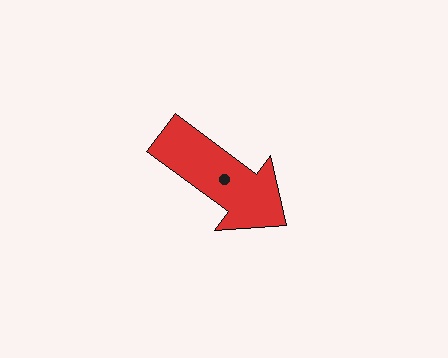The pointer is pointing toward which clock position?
Roughly 4 o'clock.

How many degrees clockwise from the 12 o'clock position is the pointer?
Approximately 127 degrees.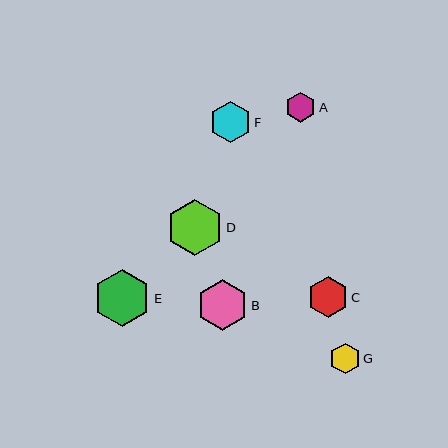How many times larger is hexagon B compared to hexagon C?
Hexagon B is approximately 1.3 times the size of hexagon C.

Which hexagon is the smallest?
Hexagon A is the smallest with a size of approximately 30 pixels.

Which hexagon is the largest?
Hexagon E is the largest with a size of approximately 57 pixels.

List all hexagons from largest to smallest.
From largest to smallest: E, D, B, F, C, G, A.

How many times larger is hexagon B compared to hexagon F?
Hexagon B is approximately 1.2 times the size of hexagon F.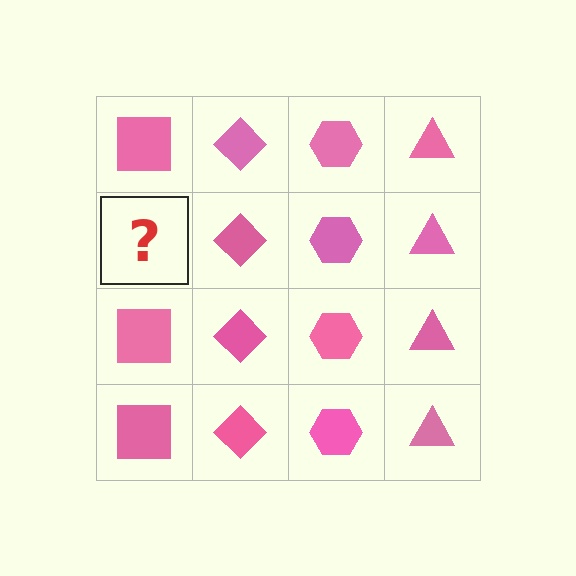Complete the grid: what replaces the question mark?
The question mark should be replaced with a pink square.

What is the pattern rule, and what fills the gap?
The rule is that each column has a consistent shape. The gap should be filled with a pink square.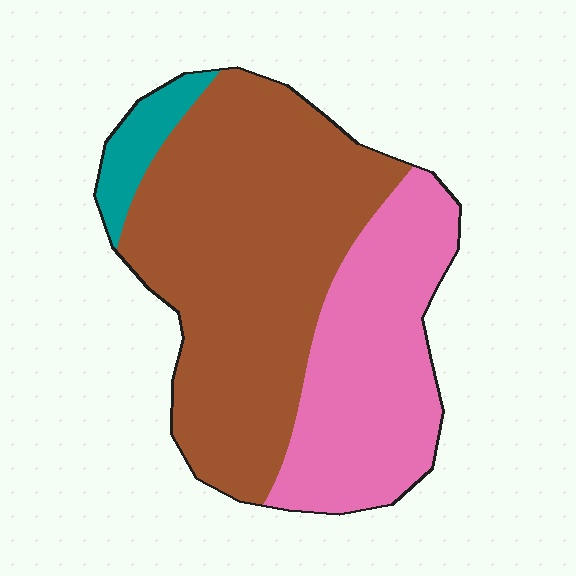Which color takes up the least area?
Teal, at roughly 5%.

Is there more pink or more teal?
Pink.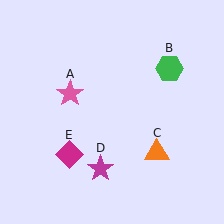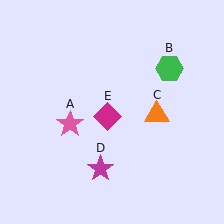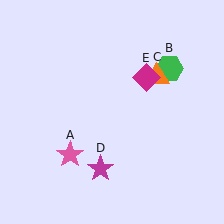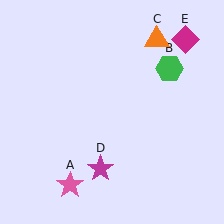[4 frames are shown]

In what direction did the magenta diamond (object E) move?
The magenta diamond (object E) moved up and to the right.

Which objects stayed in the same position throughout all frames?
Green hexagon (object B) and magenta star (object D) remained stationary.